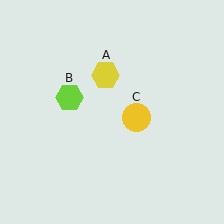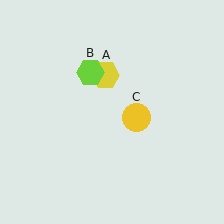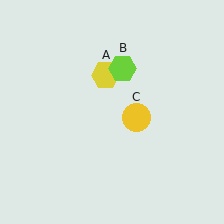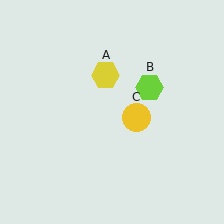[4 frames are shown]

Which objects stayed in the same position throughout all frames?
Yellow hexagon (object A) and yellow circle (object C) remained stationary.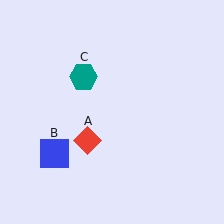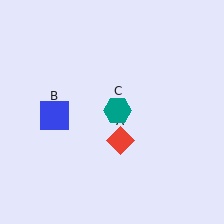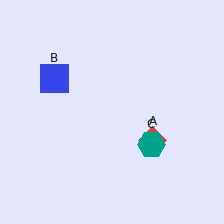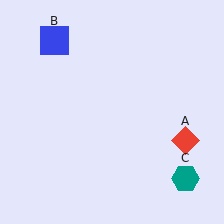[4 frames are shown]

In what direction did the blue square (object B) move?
The blue square (object B) moved up.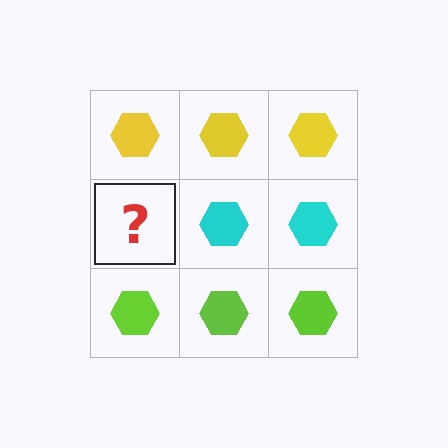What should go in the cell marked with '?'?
The missing cell should contain a cyan hexagon.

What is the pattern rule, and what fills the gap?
The rule is that each row has a consistent color. The gap should be filled with a cyan hexagon.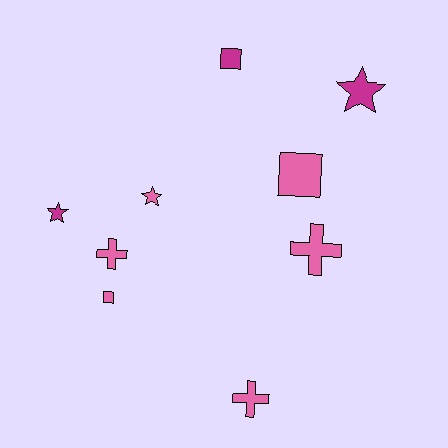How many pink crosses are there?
There are 3 pink crosses.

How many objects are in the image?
There are 9 objects.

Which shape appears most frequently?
Cross, with 3 objects.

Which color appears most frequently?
Pink, with 6 objects.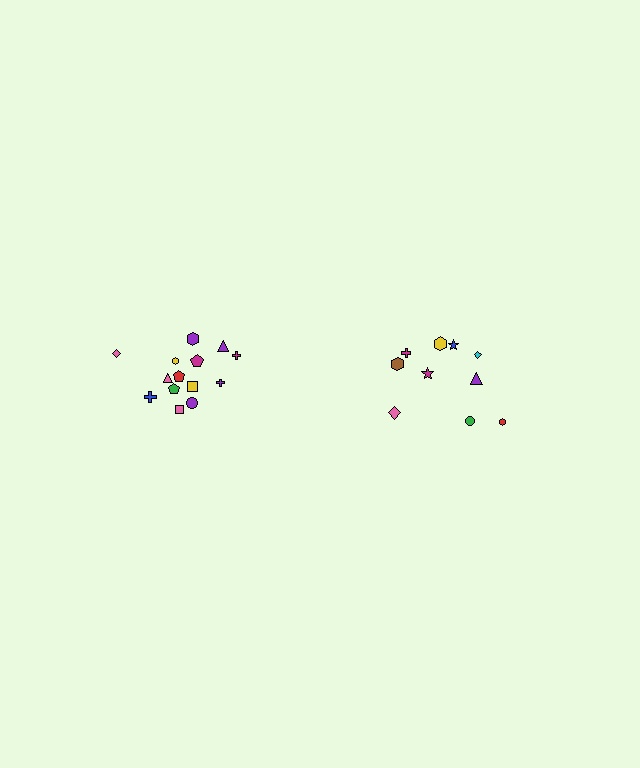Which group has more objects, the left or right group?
The left group.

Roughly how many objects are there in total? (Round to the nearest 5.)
Roughly 25 objects in total.